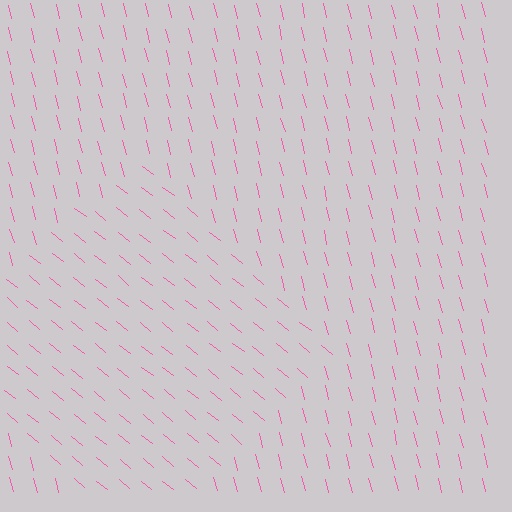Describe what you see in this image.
The image is filled with small pink line segments. A diamond region in the image has lines oriented differently from the surrounding lines, creating a visible texture boundary.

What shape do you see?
I see a diamond.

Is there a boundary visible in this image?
Yes, there is a texture boundary formed by a change in line orientation.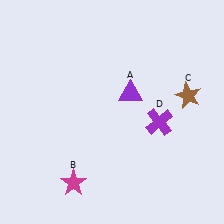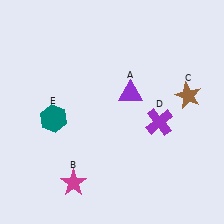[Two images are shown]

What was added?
A teal hexagon (E) was added in Image 2.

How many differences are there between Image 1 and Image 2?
There is 1 difference between the two images.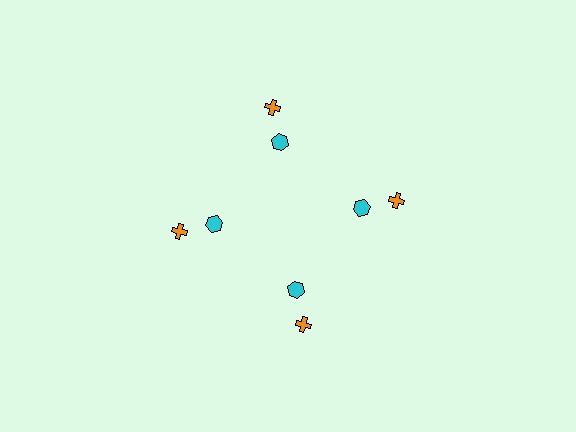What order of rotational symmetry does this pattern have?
This pattern has 4-fold rotational symmetry.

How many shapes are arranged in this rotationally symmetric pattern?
There are 8 shapes, arranged in 4 groups of 2.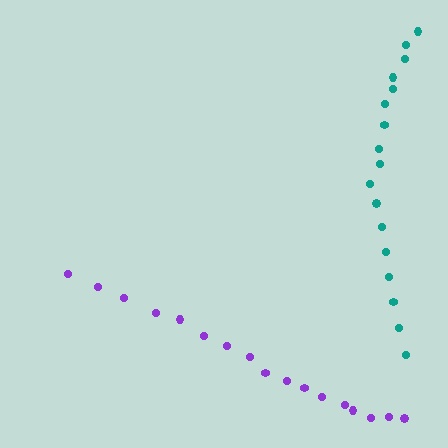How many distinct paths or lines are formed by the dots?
There are 2 distinct paths.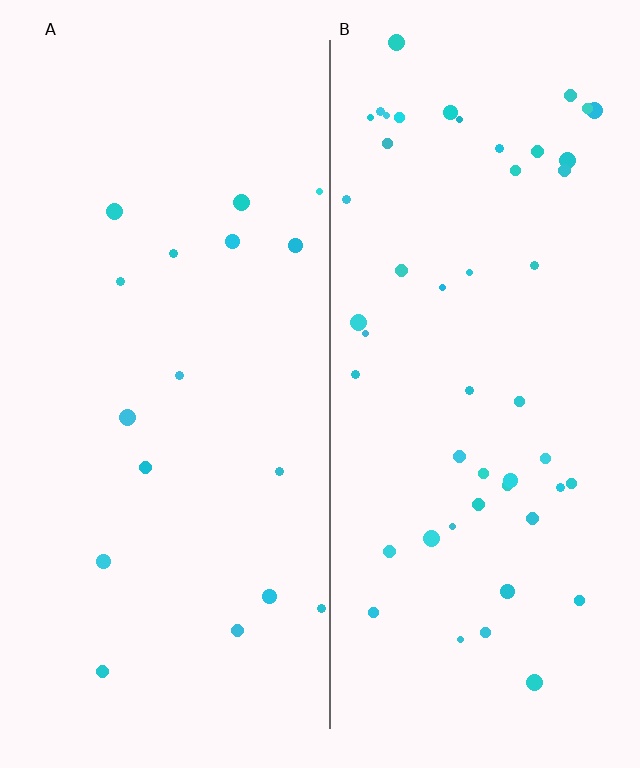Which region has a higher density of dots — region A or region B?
B (the right).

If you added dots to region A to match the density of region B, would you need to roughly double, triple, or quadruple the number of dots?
Approximately triple.